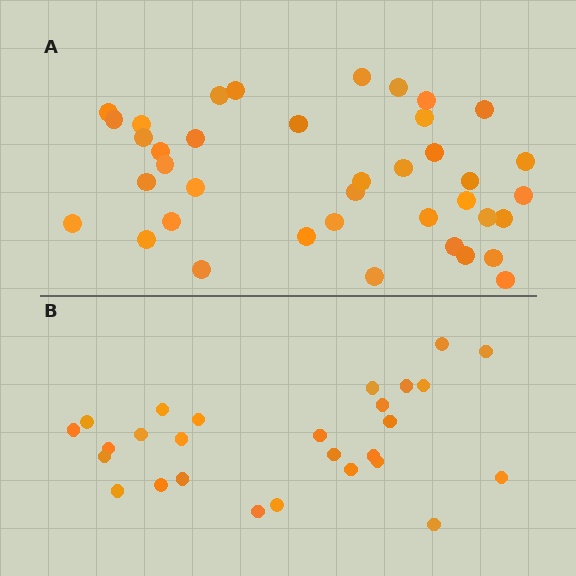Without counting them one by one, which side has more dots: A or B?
Region A (the top region) has more dots.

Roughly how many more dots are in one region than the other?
Region A has roughly 12 or so more dots than region B.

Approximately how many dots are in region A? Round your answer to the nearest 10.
About 40 dots. (The exact count is 39, which rounds to 40.)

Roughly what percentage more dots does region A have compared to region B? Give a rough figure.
About 45% more.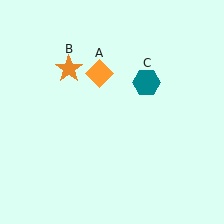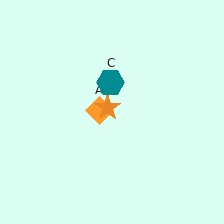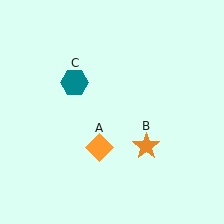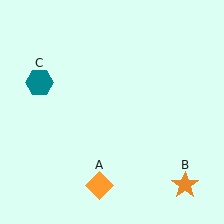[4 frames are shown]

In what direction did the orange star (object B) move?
The orange star (object B) moved down and to the right.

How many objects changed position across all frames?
3 objects changed position: orange diamond (object A), orange star (object B), teal hexagon (object C).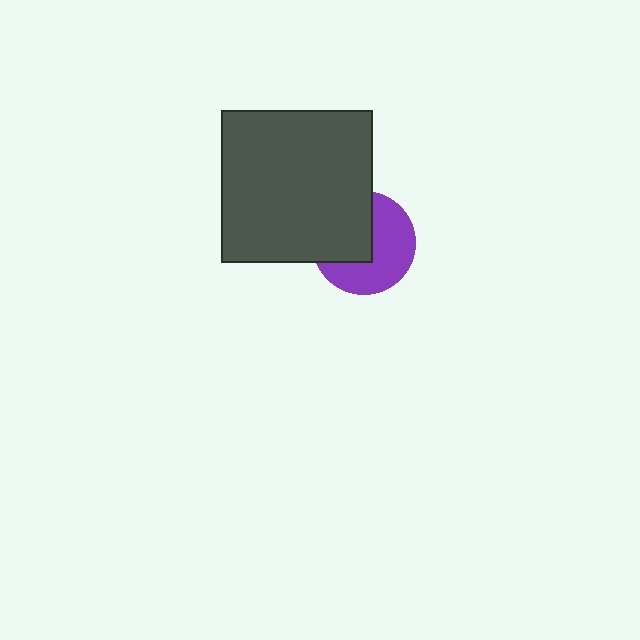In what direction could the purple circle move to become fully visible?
The purple circle could move toward the lower-right. That would shift it out from behind the dark gray square entirely.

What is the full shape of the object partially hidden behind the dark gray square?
The partially hidden object is a purple circle.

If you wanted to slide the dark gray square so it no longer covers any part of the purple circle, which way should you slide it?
Slide it toward the upper-left — that is the most direct way to separate the two shapes.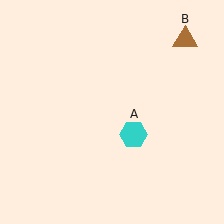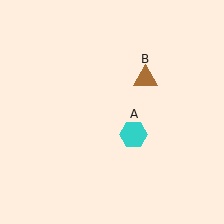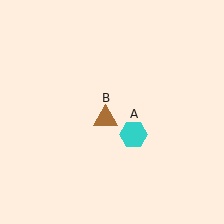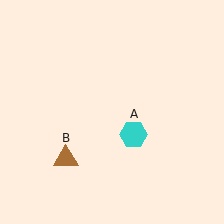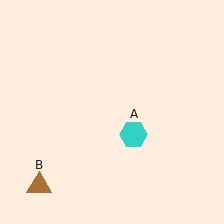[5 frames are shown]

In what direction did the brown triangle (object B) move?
The brown triangle (object B) moved down and to the left.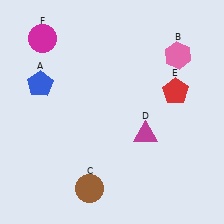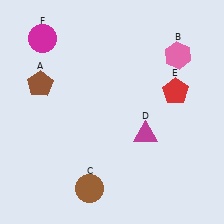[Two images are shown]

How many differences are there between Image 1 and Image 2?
There is 1 difference between the two images.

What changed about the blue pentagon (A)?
In Image 1, A is blue. In Image 2, it changed to brown.